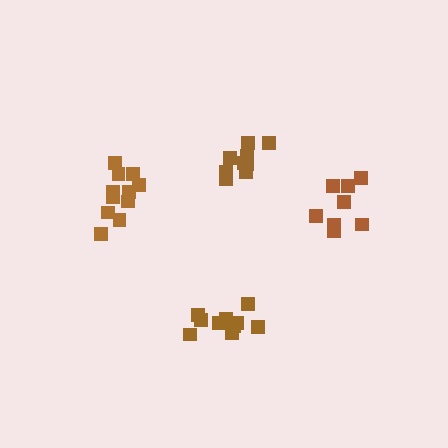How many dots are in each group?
Group 1: 11 dots, Group 2: 11 dots, Group 3: 8 dots, Group 4: 9 dots (39 total).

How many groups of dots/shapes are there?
There are 4 groups.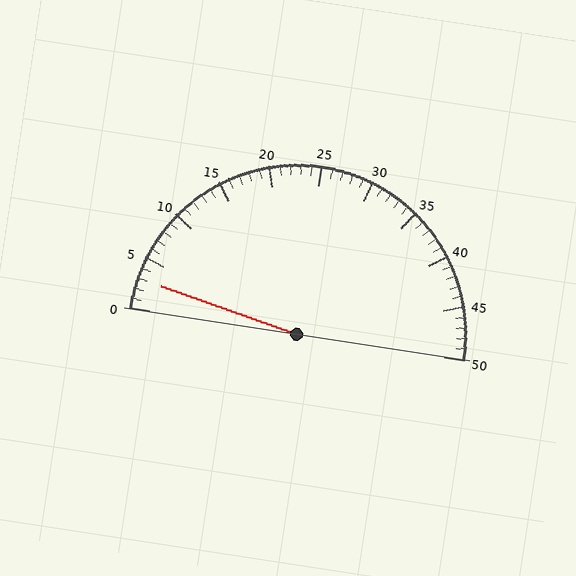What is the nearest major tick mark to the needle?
The nearest major tick mark is 5.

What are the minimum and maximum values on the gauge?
The gauge ranges from 0 to 50.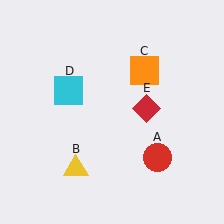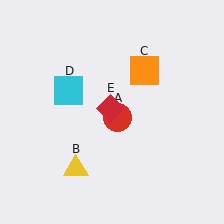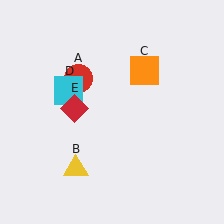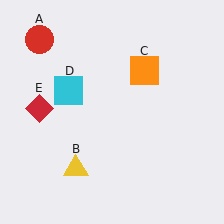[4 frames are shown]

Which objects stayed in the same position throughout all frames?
Yellow triangle (object B) and orange square (object C) and cyan square (object D) remained stationary.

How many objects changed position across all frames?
2 objects changed position: red circle (object A), red diamond (object E).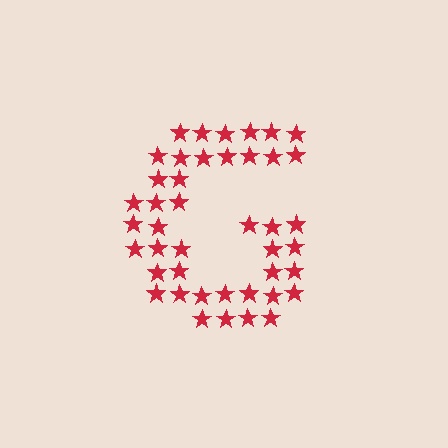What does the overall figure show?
The overall figure shows the letter G.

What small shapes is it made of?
It is made of small stars.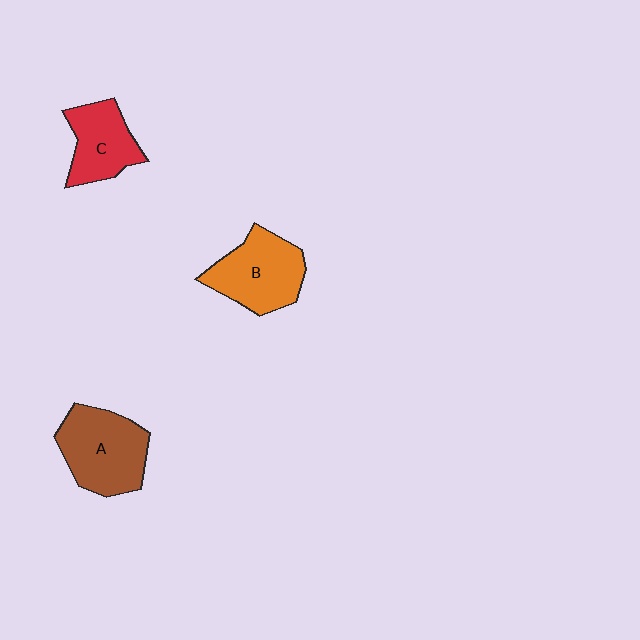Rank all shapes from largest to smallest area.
From largest to smallest: A (brown), B (orange), C (red).